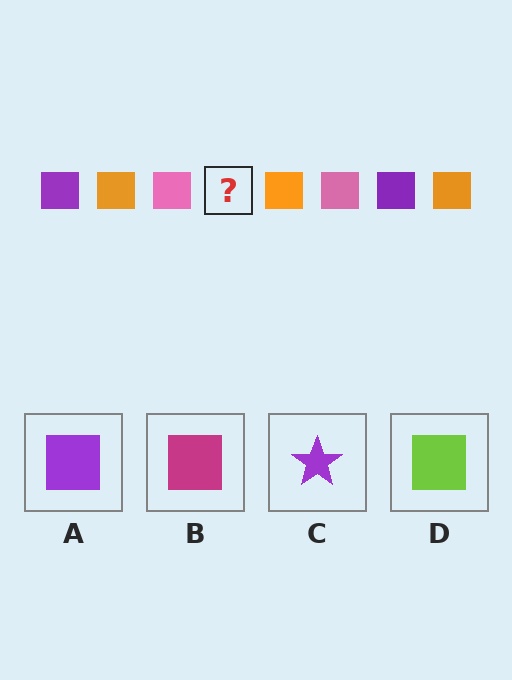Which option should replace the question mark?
Option A.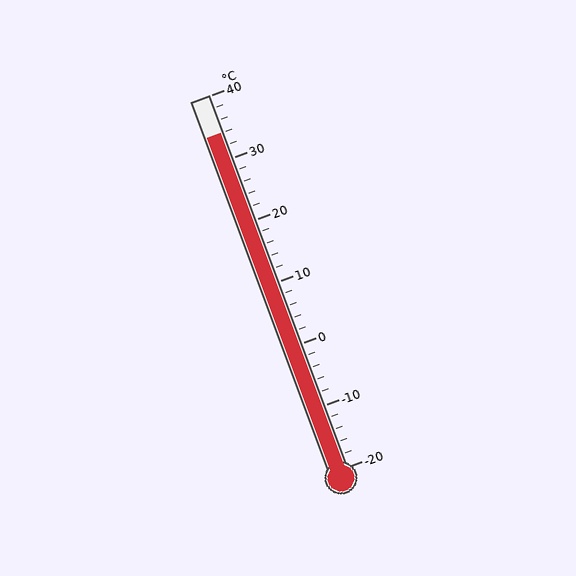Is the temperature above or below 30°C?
The temperature is above 30°C.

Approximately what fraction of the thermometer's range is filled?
The thermometer is filled to approximately 90% of its range.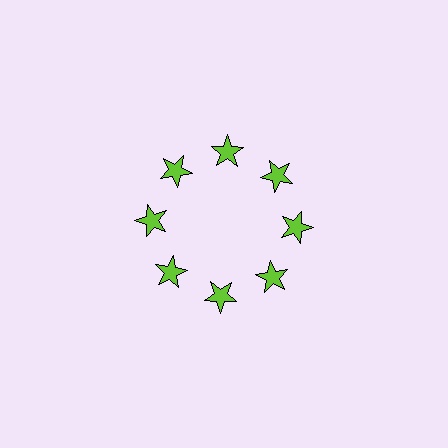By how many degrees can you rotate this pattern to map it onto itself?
The pattern maps onto itself every 45 degrees of rotation.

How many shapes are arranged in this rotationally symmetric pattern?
There are 8 shapes, arranged in 8 groups of 1.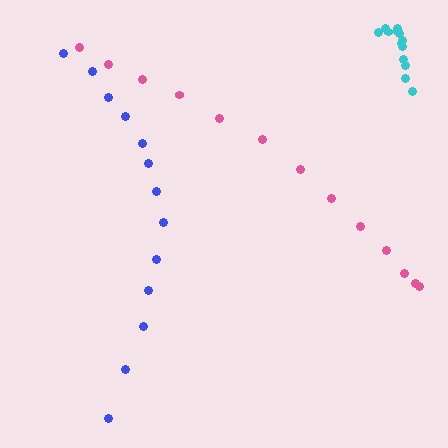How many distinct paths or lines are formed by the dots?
There are 3 distinct paths.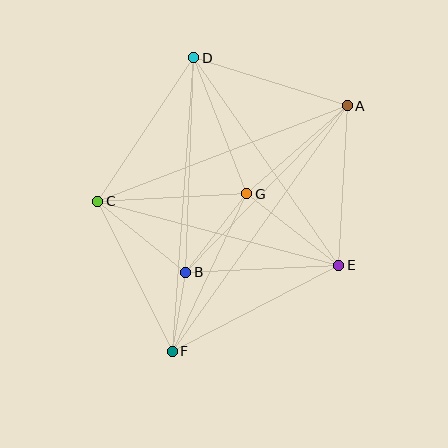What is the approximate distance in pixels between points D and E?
The distance between D and E is approximately 253 pixels.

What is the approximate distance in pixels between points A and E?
The distance between A and E is approximately 160 pixels.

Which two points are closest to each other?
Points B and F are closest to each other.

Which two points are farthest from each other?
Points A and F are farthest from each other.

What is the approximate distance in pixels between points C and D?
The distance between C and D is approximately 173 pixels.